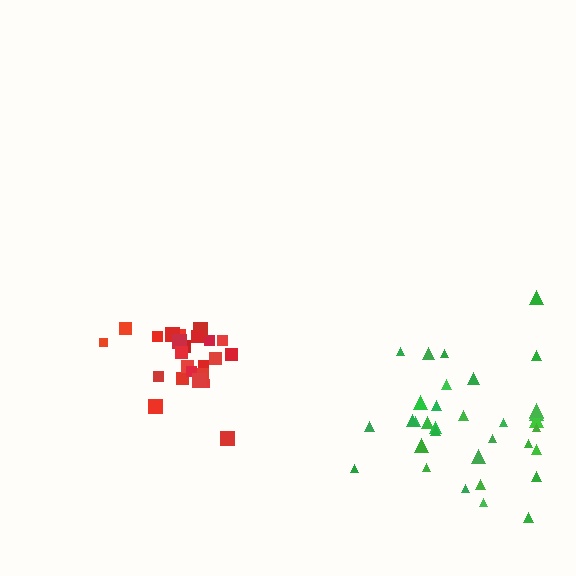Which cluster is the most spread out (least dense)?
Green.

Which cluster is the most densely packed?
Red.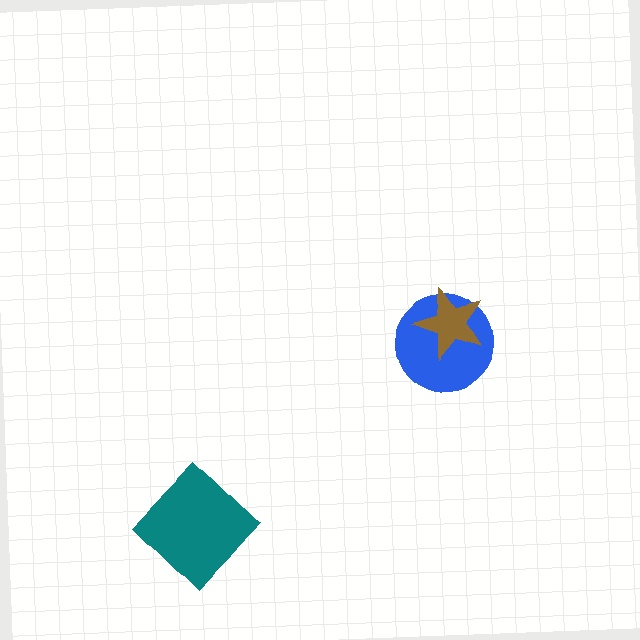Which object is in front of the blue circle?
The brown star is in front of the blue circle.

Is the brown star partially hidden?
No, no other shape covers it.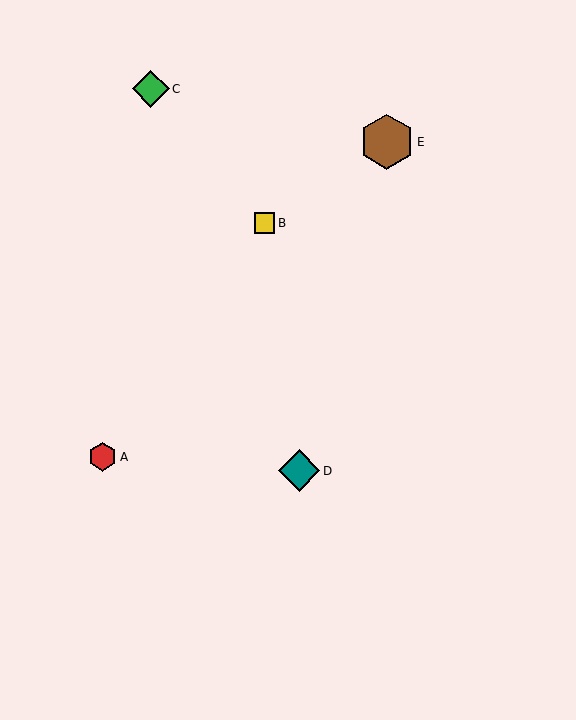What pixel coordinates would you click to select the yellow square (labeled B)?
Click at (265, 223) to select the yellow square B.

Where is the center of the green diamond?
The center of the green diamond is at (151, 89).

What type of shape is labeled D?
Shape D is a teal diamond.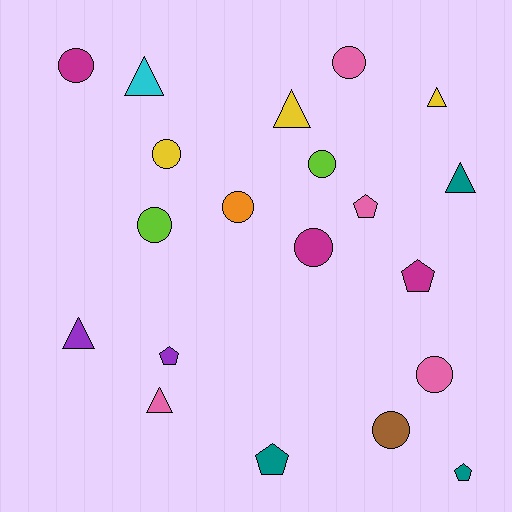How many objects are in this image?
There are 20 objects.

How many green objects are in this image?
There are no green objects.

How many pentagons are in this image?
There are 5 pentagons.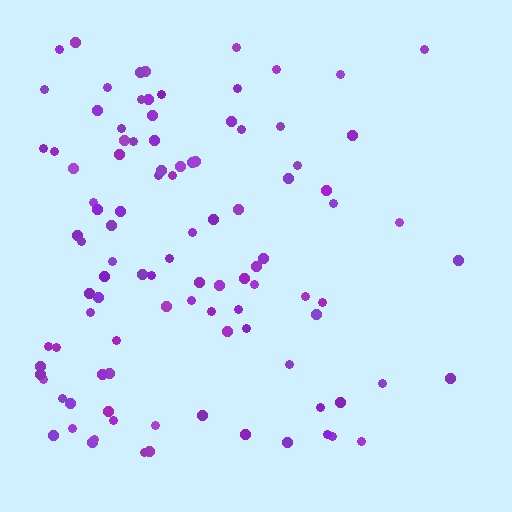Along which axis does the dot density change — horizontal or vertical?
Horizontal.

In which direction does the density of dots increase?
From right to left, with the left side densest.